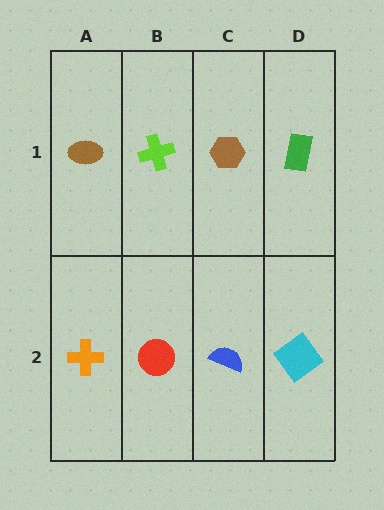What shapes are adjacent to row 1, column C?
A blue semicircle (row 2, column C), a lime cross (row 1, column B), a green rectangle (row 1, column D).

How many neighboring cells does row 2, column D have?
2.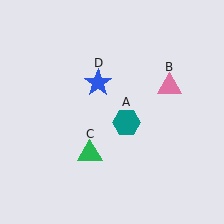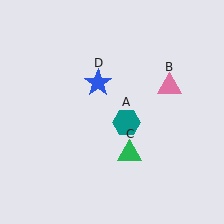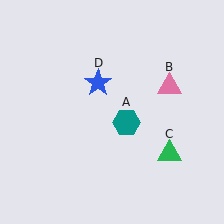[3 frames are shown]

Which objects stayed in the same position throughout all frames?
Teal hexagon (object A) and pink triangle (object B) and blue star (object D) remained stationary.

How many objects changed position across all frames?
1 object changed position: green triangle (object C).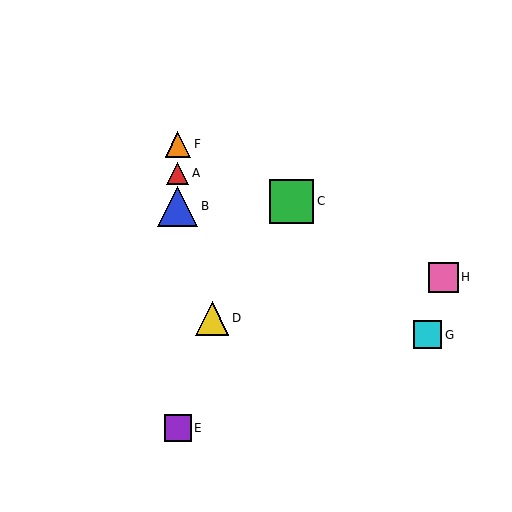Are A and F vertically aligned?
Yes, both are at x≈178.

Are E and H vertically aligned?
No, E is at x≈178 and H is at x≈443.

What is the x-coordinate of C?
Object C is at x≈292.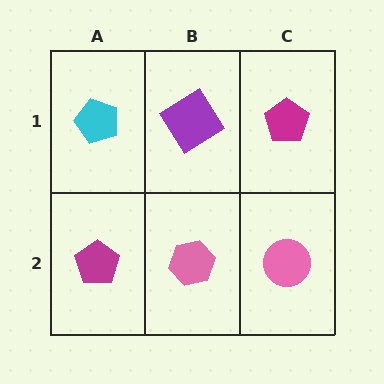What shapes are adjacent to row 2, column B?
A purple diamond (row 1, column B), a magenta pentagon (row 2, column A), a pink circle (row 2, column C).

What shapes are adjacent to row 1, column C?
A pink circle (row 2, column C), a purple diamond (row 1, column B).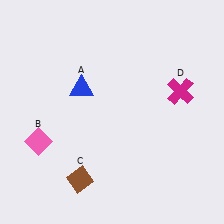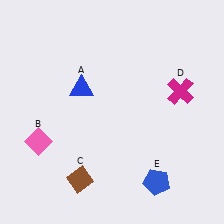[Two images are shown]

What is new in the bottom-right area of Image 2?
A blue pentagon (E) was added in the bottom-right area of Image 2.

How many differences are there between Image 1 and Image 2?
There is 1 difference between the two images.